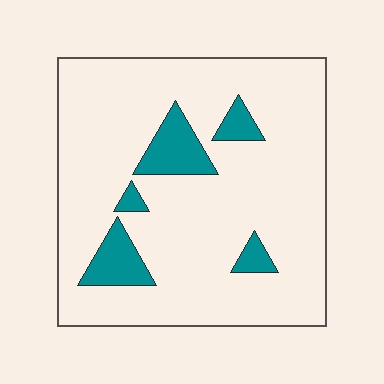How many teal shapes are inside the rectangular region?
5.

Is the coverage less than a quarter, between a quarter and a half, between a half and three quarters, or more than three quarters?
Less than a quarter.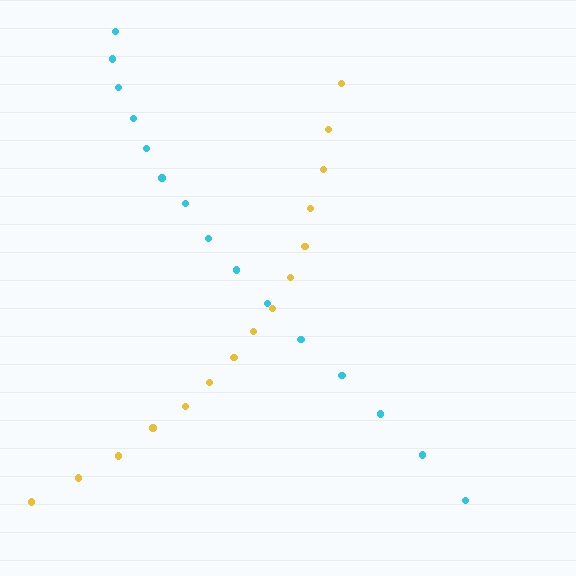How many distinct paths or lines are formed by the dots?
There are 2 distinct paths.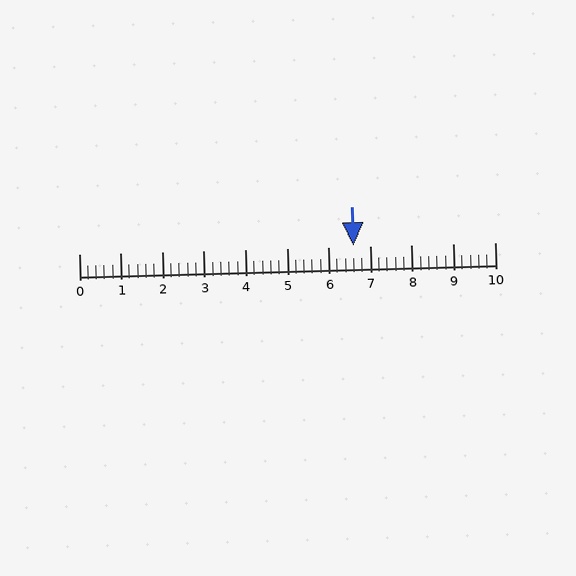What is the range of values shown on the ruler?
The ruler shows values from 0 to 10.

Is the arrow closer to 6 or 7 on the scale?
The arrow is closer to 7.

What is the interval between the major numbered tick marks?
The major tick marks are spaced 1 units apart.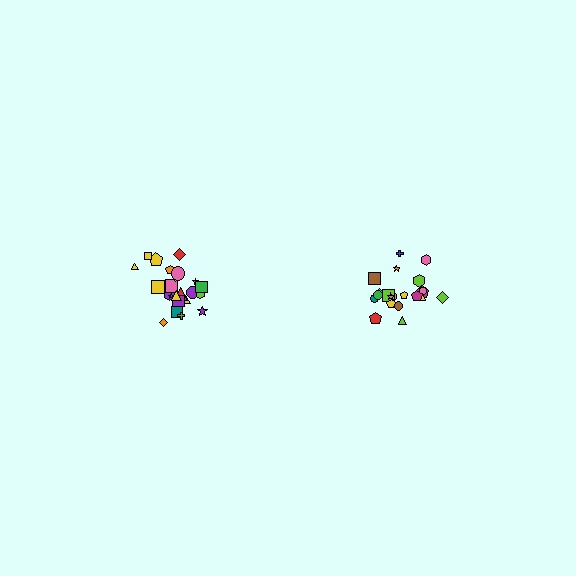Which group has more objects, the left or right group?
The left group.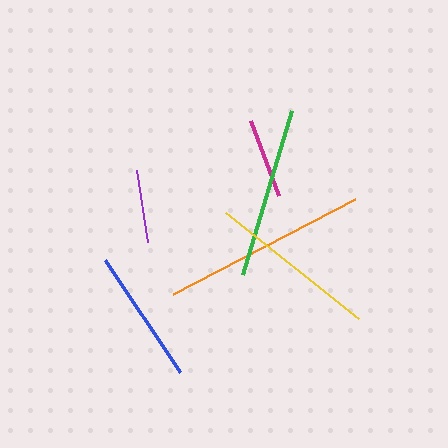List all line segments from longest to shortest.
From longest to shortest: orange, green, yellow, blue, magenta, purple.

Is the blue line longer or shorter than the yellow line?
The yellow line is longer than the blue line.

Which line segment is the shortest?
The purple line is the shortest at approximately 72 pixels.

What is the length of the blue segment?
The blue segment is approximately 135 pixels long.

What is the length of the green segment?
The green segment is approximately 171 pixels long.